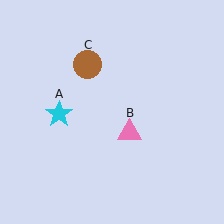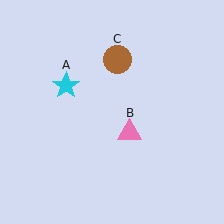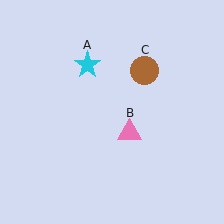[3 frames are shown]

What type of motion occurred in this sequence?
The cyan star (object A), brown circle (object C) rotated clockwise around the center of the scene.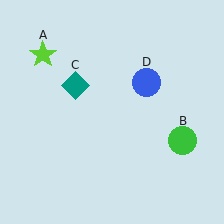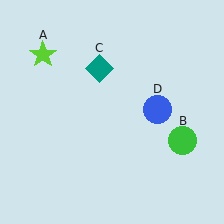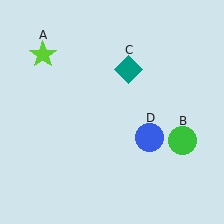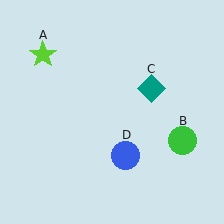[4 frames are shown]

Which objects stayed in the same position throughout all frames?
Lime star (object A) and green circle (object B) remained stationary.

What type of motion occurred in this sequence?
The teal diamond (object C), blue circle (object D) rotated clockwise around the center of the scene.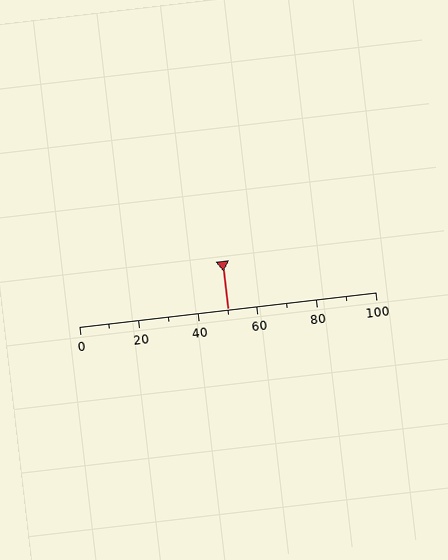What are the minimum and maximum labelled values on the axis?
The axis runs from 0 to 100.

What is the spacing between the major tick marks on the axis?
The major ticks are spaced 20 apart.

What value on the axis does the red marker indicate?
The marker indicates approximately 50.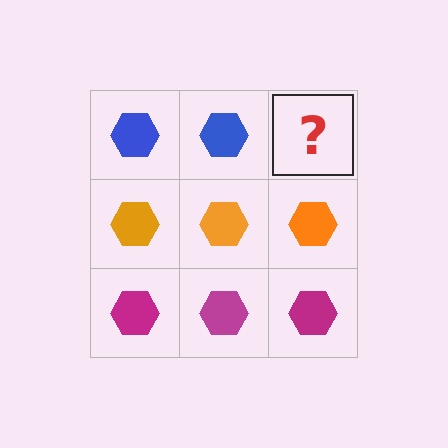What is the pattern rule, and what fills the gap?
The rule is that each row has a consistent color. The gap should be filled with a blue hexagon.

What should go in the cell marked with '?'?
The missing cell should contain a blue hexagon.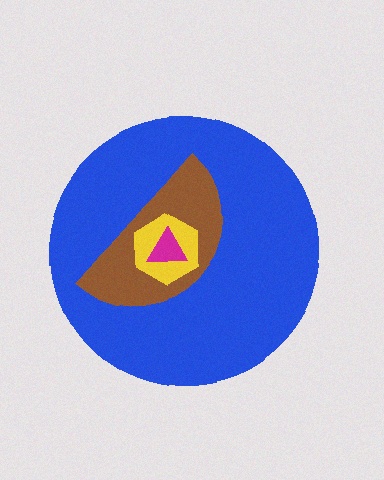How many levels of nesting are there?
4.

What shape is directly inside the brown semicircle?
The yellow hexagon.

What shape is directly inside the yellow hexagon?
The magenta triangle.